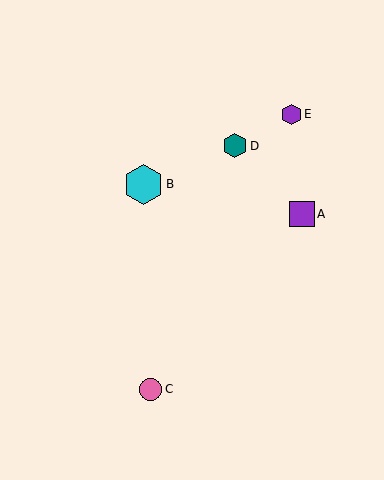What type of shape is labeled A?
Shape A is a purple square.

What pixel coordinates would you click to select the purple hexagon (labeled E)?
Click at (291, 114) to select the purple hexagon E.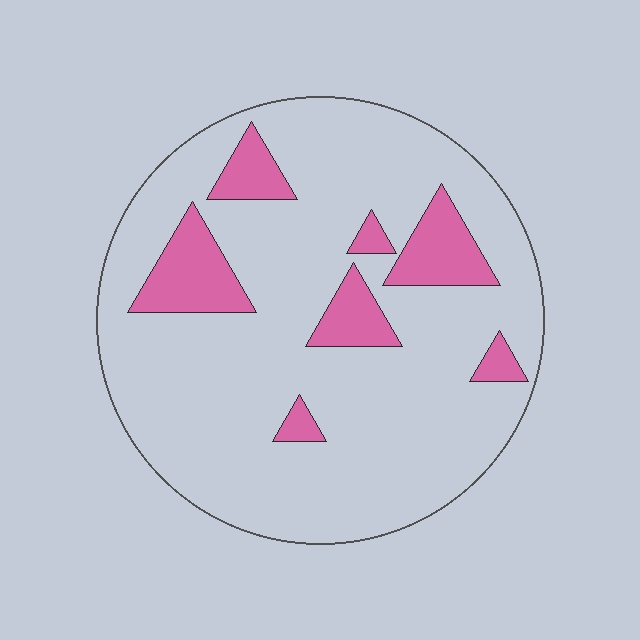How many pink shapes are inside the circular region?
7.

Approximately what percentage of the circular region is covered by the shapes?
Approximately 15%.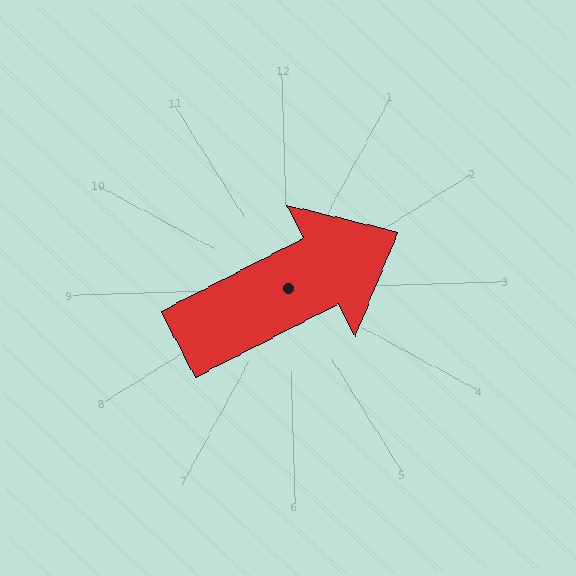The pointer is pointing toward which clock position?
Roughly 2 o'clock.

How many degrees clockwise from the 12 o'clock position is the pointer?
Approximately 65 degrees.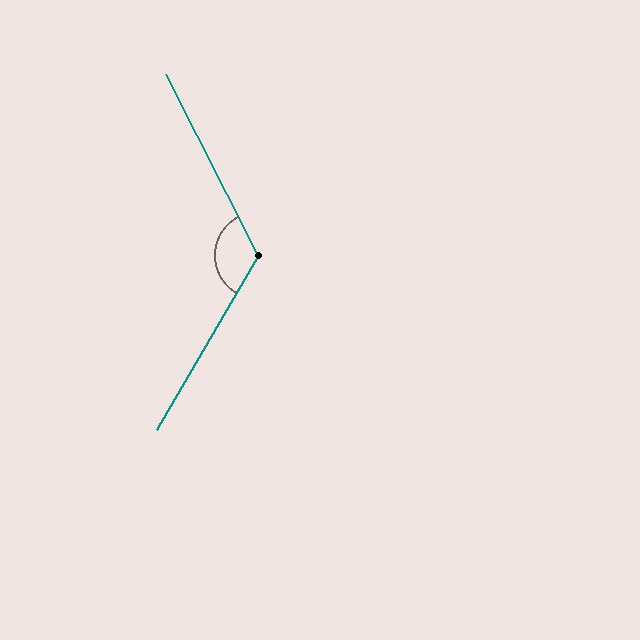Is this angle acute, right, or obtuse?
It is obtuse.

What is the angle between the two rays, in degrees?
Approximately 123 degrees.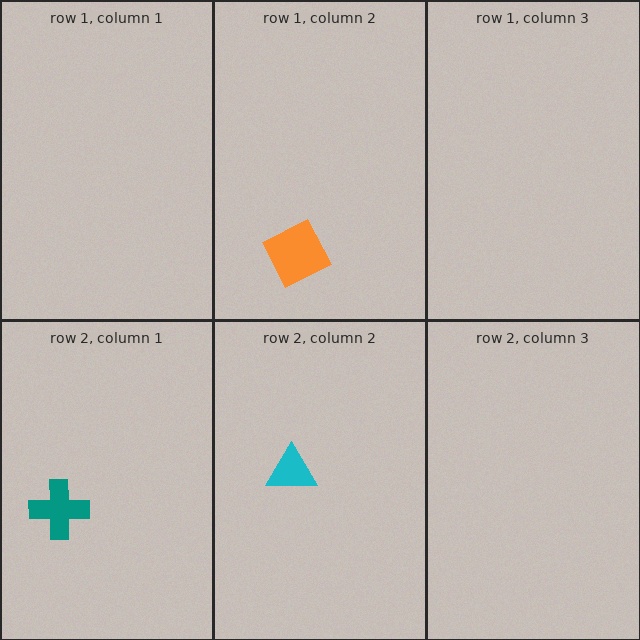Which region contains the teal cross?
The row 2, column 1 region.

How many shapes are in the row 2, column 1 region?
1.